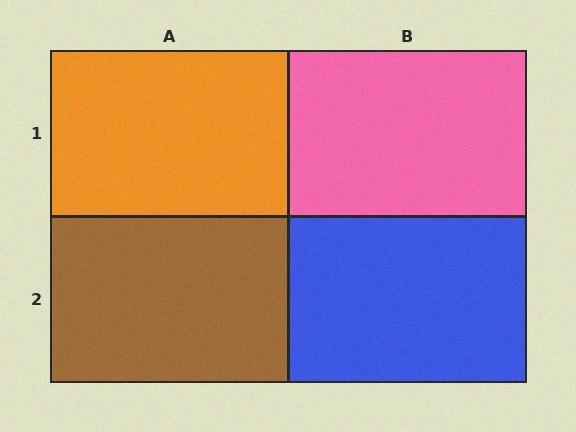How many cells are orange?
1 cell is orange.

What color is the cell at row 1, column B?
Pink.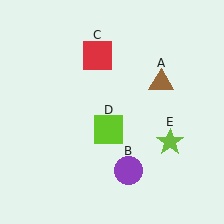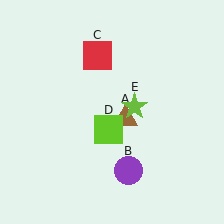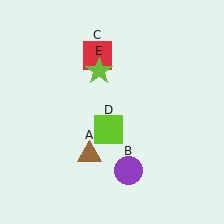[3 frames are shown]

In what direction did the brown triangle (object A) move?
The brown triangle (object A) moved down and to the left.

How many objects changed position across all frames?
2 objects changed position: brown triangle (object A), lime star (object E).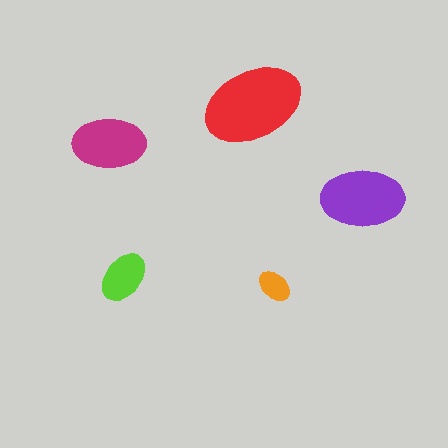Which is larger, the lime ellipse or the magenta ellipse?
The magenta one.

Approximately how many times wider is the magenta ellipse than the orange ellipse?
About 2 times wider.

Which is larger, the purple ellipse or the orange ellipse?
The purple one.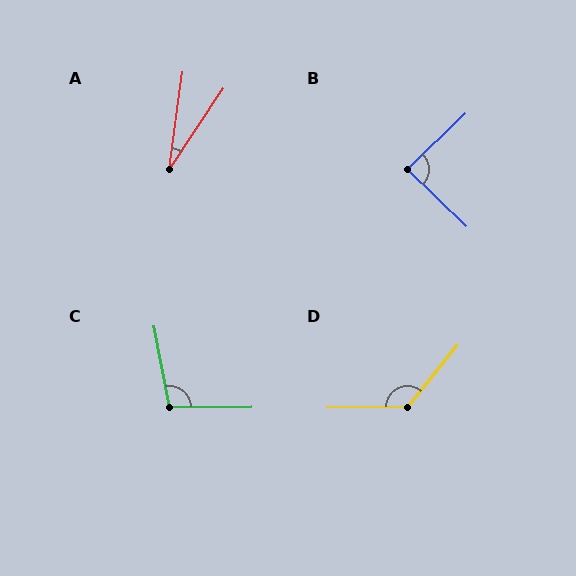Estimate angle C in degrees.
Approximately 101 degrees.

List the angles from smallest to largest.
A (26°), B (88°), C (101°), D (129°).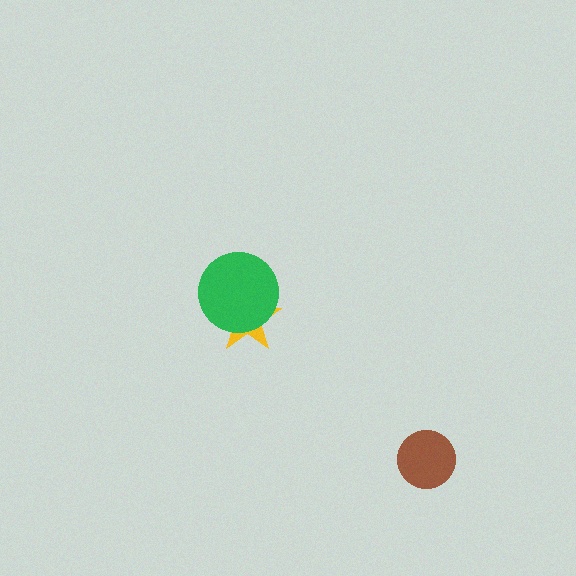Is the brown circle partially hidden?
No, no other shape covers it.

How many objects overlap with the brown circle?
0 objects overlap with the brown circle.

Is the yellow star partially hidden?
Yes, it is partially covered by another shape.